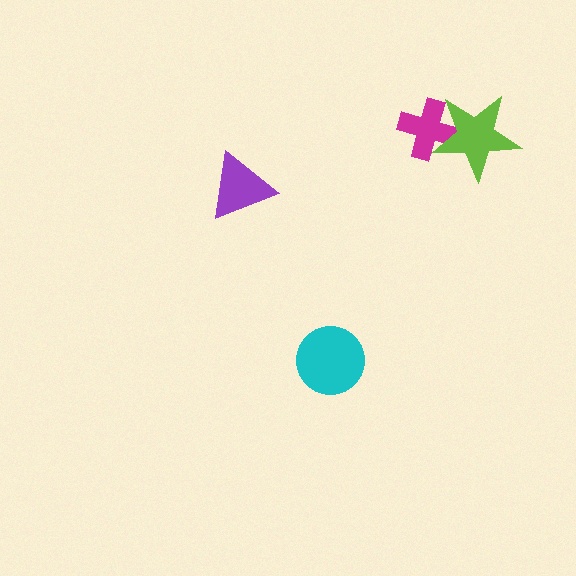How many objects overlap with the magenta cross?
1 object overlaps with the magenta cross.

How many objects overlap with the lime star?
1 object overlaps with the lime star.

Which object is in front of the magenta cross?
The lime star is in front of the magenta cross.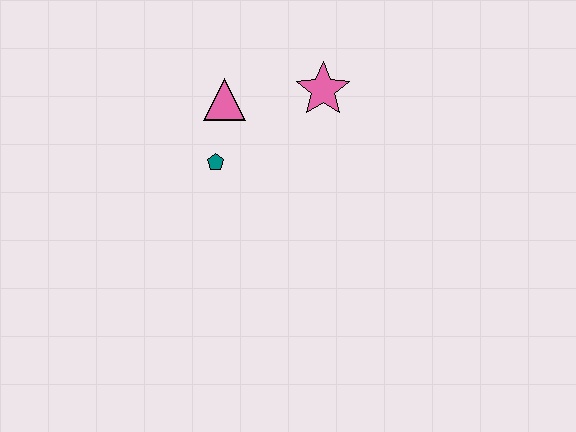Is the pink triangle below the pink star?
Yes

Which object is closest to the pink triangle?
The teal pentagon is closest to the pink triangle.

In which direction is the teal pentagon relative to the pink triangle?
The teal pentagon is below the pink triangle.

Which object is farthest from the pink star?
The teal pentagon is farthest from the pink star.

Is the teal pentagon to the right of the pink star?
No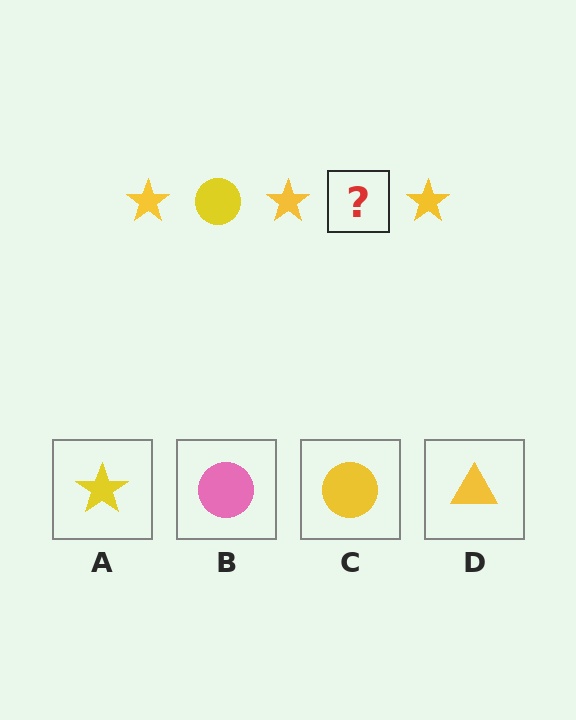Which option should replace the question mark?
Option C.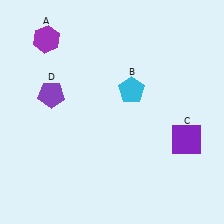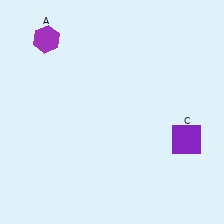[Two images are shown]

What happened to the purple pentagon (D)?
The purple pentagon (D) was removed in Image 2. It was in the top-left area of Image 1.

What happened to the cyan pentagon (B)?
The cyan pentagon (B) was removed in Image 2. It was in the top-right area of Image 1.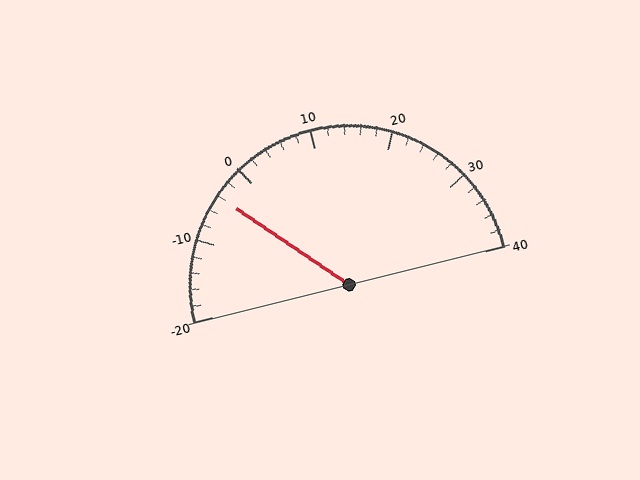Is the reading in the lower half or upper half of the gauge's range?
The reading is in the lower half of the range (-20 to 40).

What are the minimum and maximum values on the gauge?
The gauge ranges from -20 to 40.